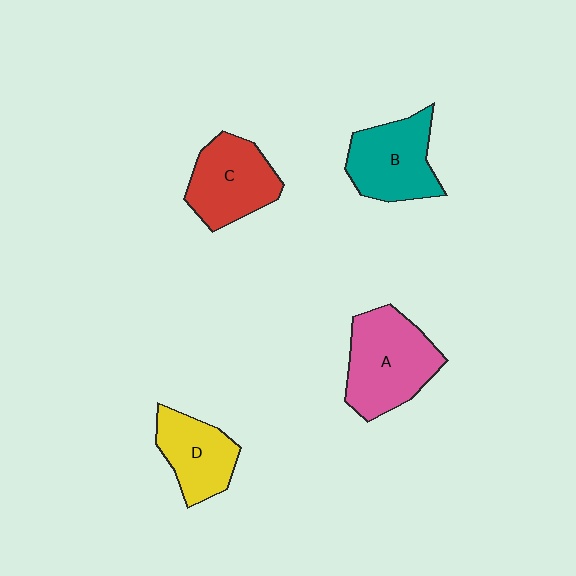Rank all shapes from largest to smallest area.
From largest to smallest: A (pink), B (teal), C (red), D (yellow).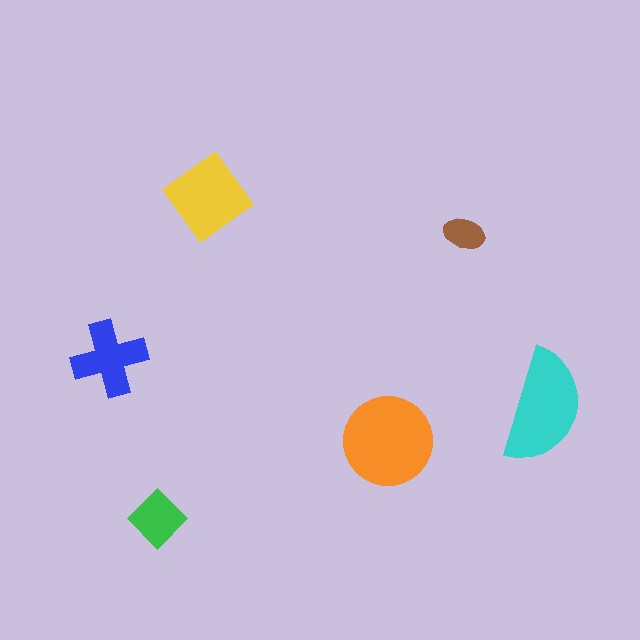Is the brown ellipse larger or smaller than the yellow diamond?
Smaller.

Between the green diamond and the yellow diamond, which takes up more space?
The yellow diamond.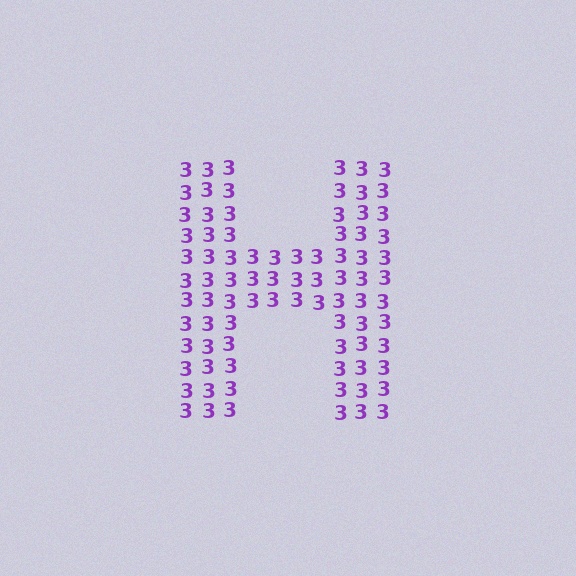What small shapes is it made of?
It is made of small digit 3's.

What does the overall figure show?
The overall figure shows the letter H.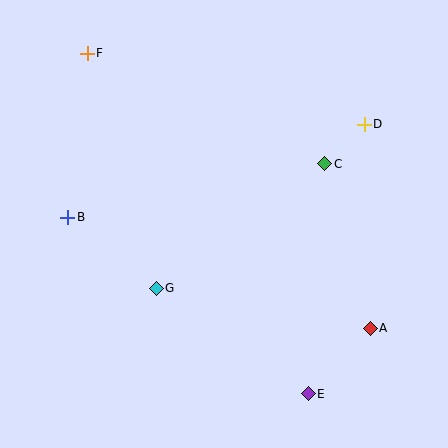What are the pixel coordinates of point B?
Point B is at (68, 217).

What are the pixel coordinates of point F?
Point F is at (87, 53).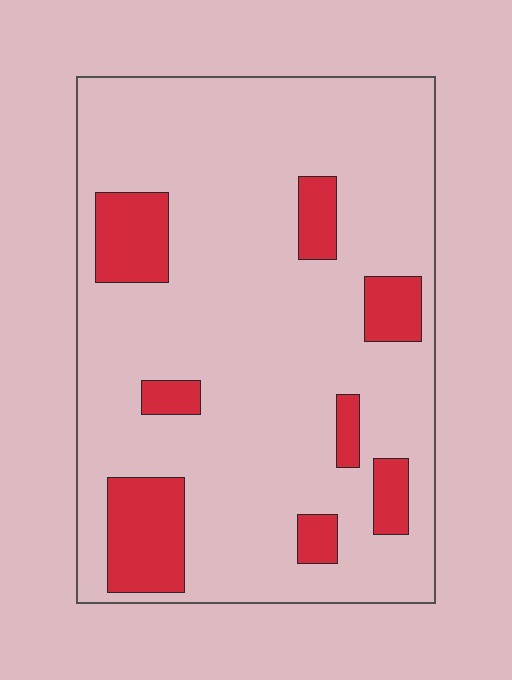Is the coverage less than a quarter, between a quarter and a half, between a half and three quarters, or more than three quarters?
Less than a quarter.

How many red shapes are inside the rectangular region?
8.